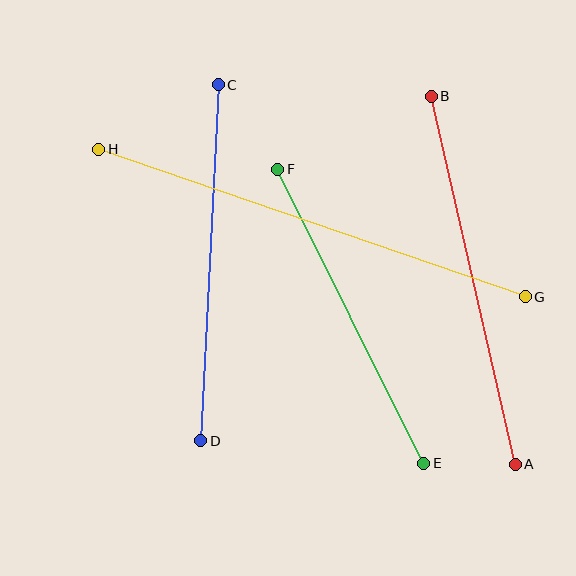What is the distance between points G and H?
The distance is approximately 451 pixels.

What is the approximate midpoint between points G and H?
The midpoint is at approximately (312, 223) pixels.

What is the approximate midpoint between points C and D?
The midpoint is at approximately (210, 263) pixels.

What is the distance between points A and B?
The distance is approximately 378 pixels.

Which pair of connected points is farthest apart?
Points G and H are farthest apart.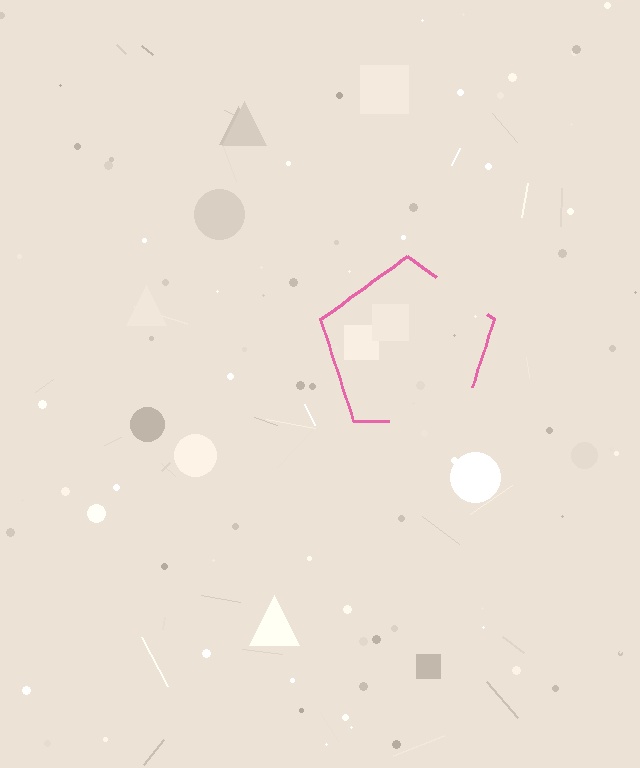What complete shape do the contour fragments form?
The contour fragments form a pentagon.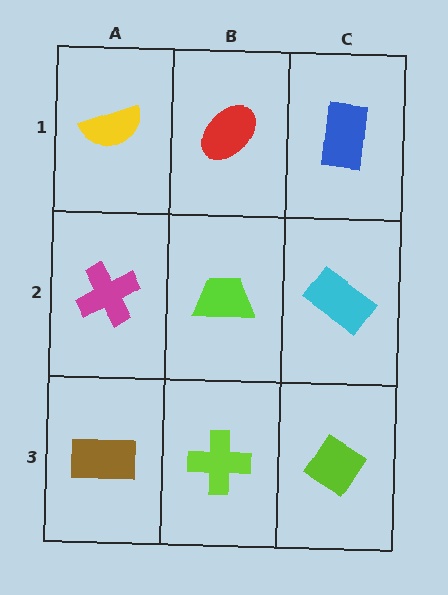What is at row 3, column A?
A brown rectangle.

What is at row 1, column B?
A red ellipse.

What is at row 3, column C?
A lime diamond.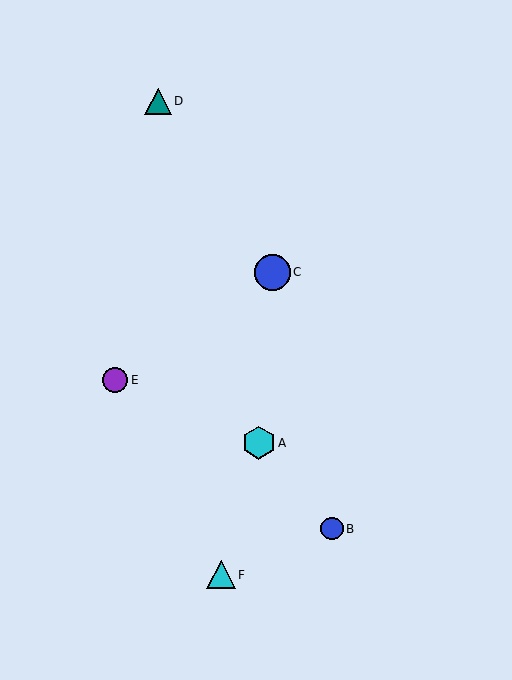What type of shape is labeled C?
Shape C is a blue circle.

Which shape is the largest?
The blue circle (labeled C) is the largest.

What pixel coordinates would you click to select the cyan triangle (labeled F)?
Click at (221, 575) to select the cyan triangle F.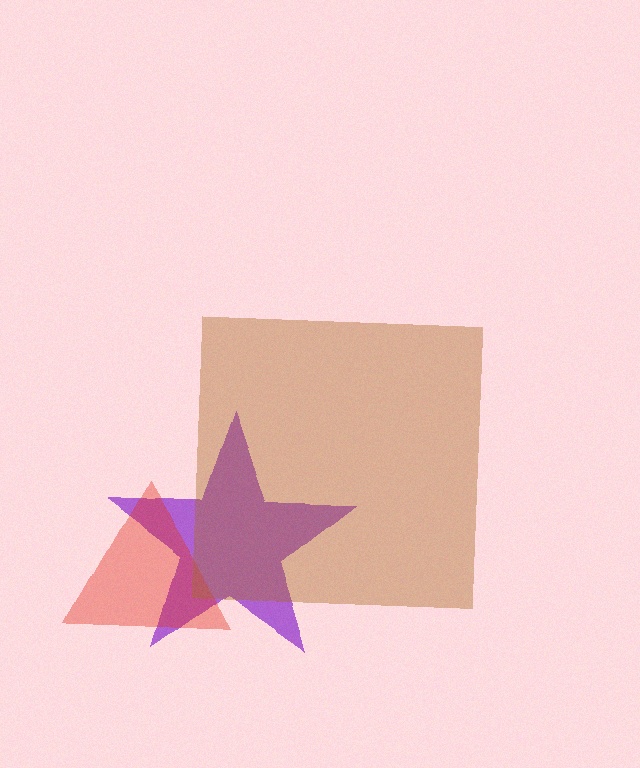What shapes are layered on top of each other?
The layered shapes are: a purple star, a red triangle, a brown square.